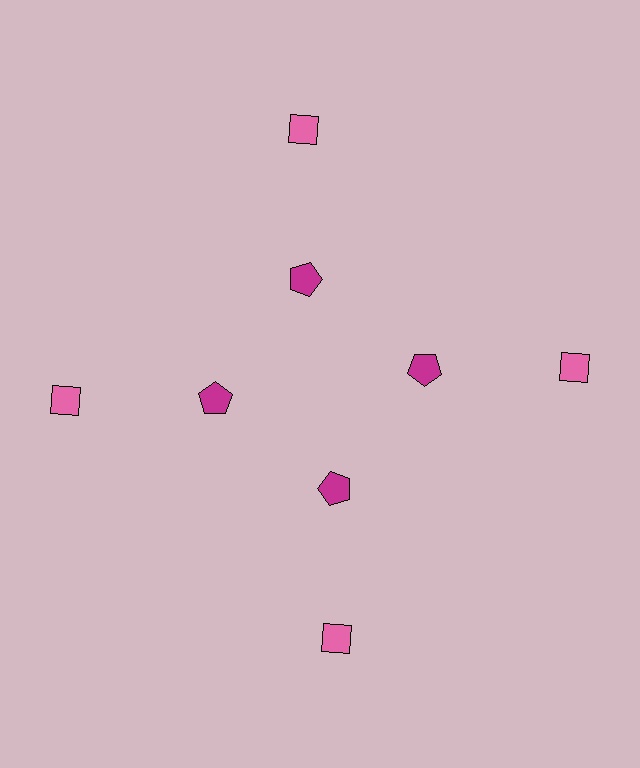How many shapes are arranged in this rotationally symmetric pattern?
There are 8 shapes, arranged in 4 groups of 2.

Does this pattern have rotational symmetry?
Yes, this pattern has 4-fold rotational symmetry. It looks the same after rotating 90 degrees around the center.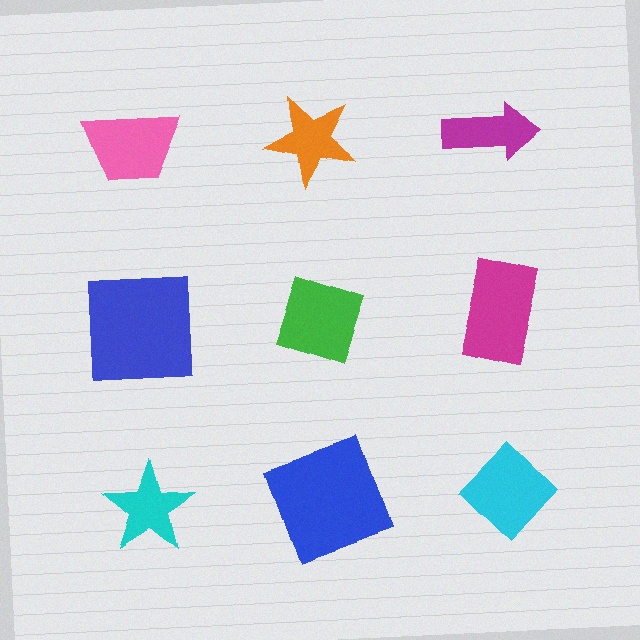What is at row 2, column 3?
A magenta rectangle.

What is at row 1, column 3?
A magenta arrow.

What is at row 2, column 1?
A blue square.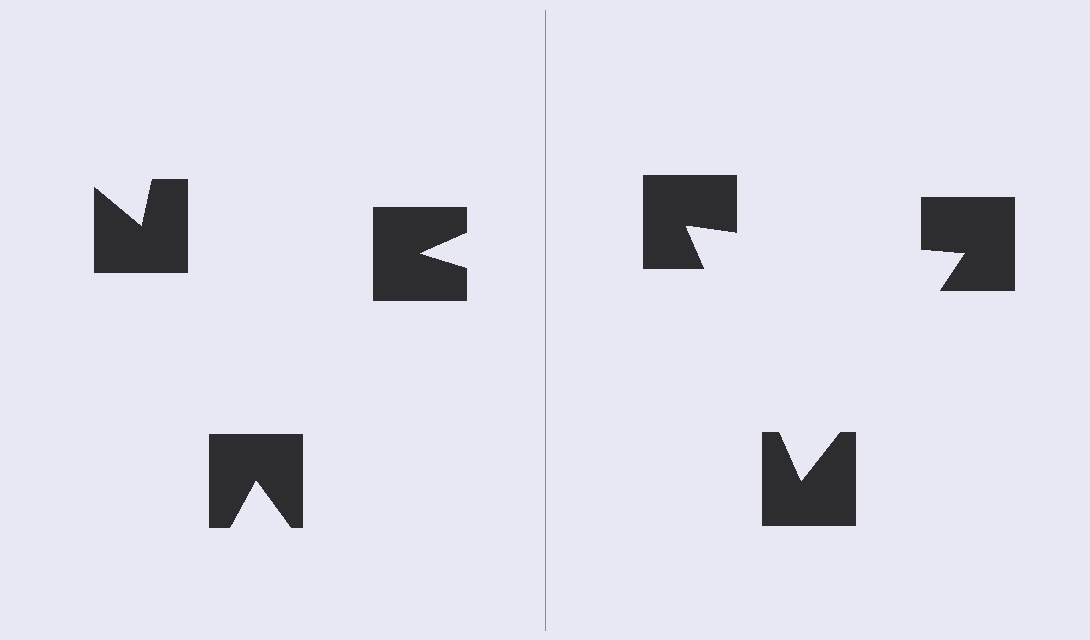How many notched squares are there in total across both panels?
6 — 3 on each side.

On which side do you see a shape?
An illusory triangle appears on the right side. On the left side the wedge cuts are rotated, so no coherent shape forms.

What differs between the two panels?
The notched squares are positioned identically on both sides; only the wedge orientations differ. On the right they align to a triangle; on the left they are misaligned.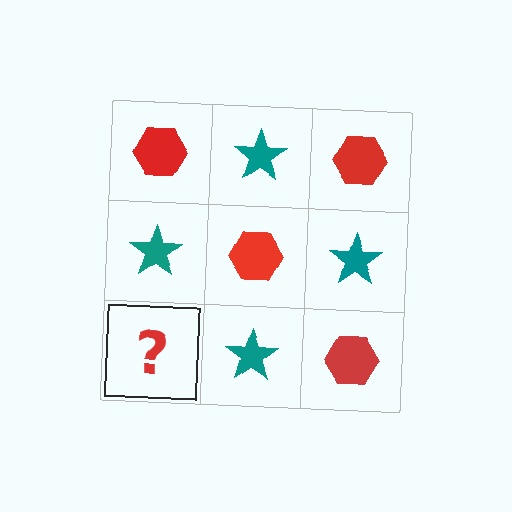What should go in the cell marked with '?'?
The missing cell should contain a red hexagon.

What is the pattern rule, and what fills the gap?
The rule is that it alternates red hexagon and teal star in a checkerboard pattern. The gap should be filled with a red hexagon.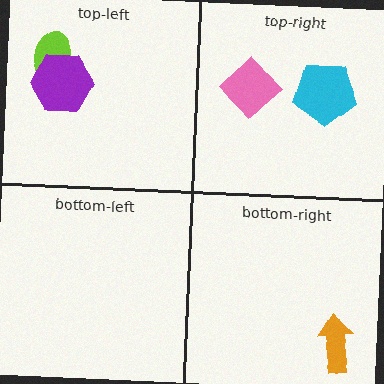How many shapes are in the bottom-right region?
1.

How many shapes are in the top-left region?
2.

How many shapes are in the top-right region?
2.